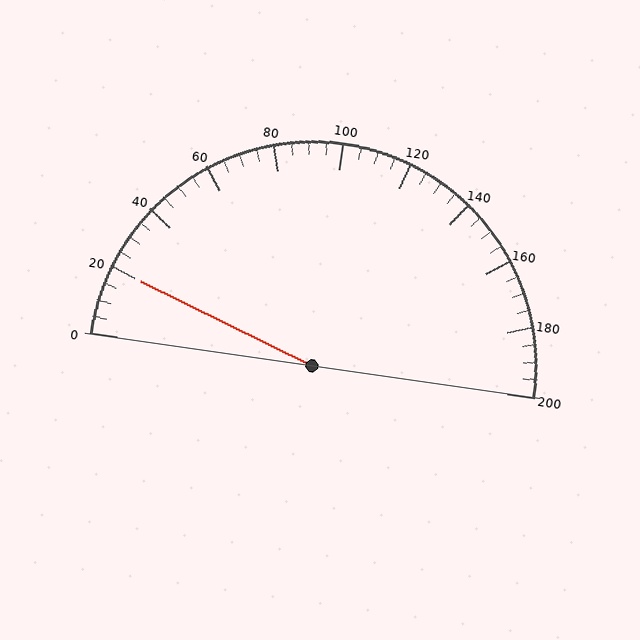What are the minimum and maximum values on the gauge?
The gauge ranges from 0 to 200.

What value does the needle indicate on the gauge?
The needle indicates approximately 20.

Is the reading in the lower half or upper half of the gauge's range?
The reading is in the lower half of the range (0 to 200).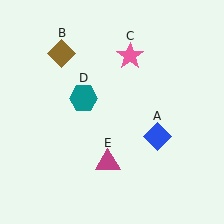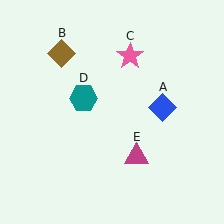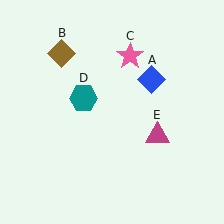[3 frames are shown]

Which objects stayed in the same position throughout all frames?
Brown diamond (object B) and pink star (object C) and teal hexagon (object D) remained stationary.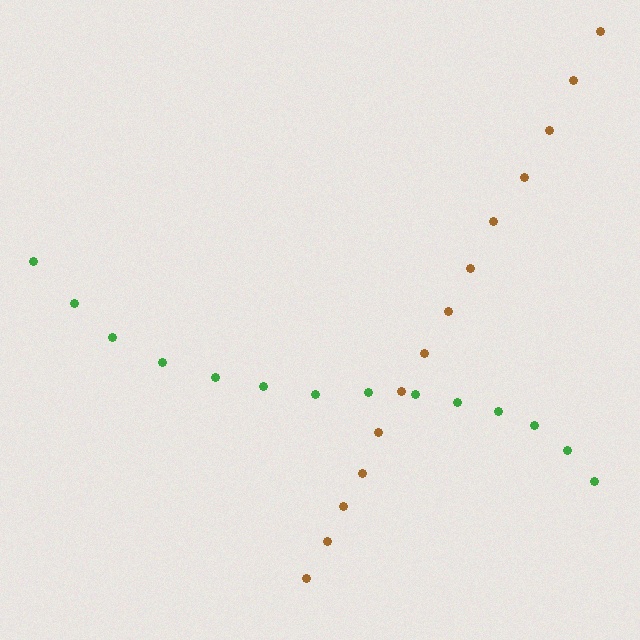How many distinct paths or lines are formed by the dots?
There are 2 distinct paths.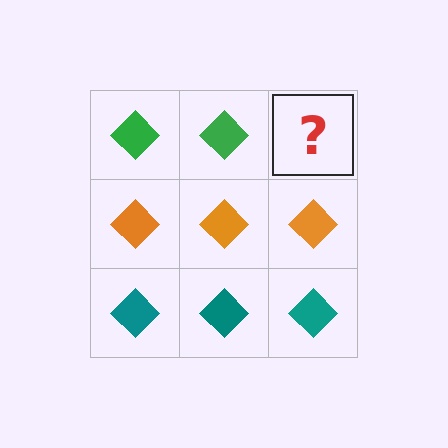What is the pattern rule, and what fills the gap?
The rule is that each row has a consistent color. The gap should be filled with a green diamond.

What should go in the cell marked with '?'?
The missing cell should contain a green diamond.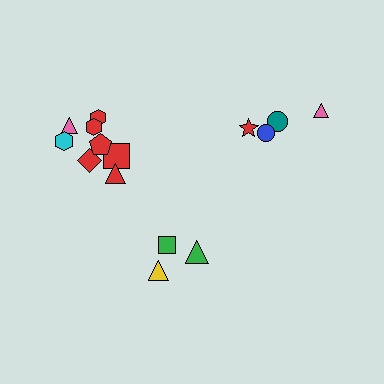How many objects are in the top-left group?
There are 8 objects.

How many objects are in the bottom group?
There are 3 objects.